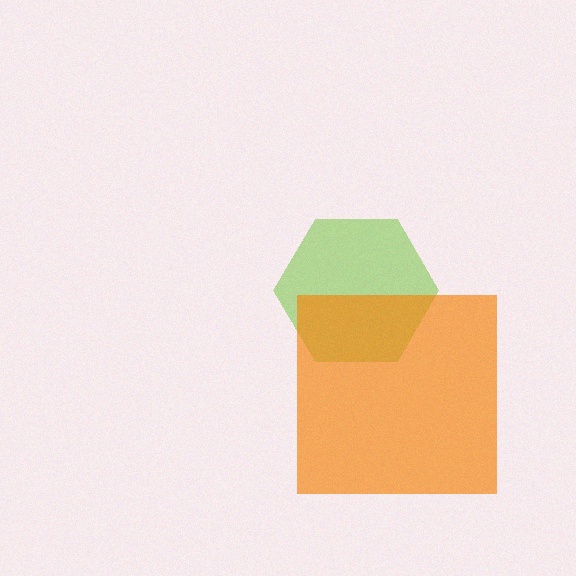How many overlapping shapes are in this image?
There are 2 overlapping shapes in the image.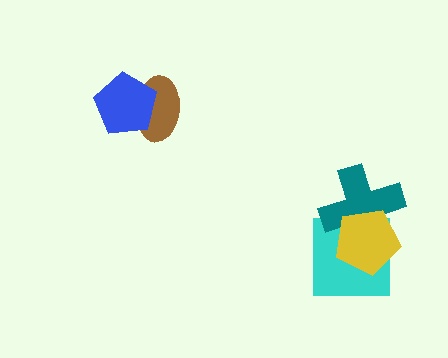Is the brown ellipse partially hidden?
Yes, it is partially covered by another shape.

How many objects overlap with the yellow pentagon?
2 objects overlap with the yellow pentagon.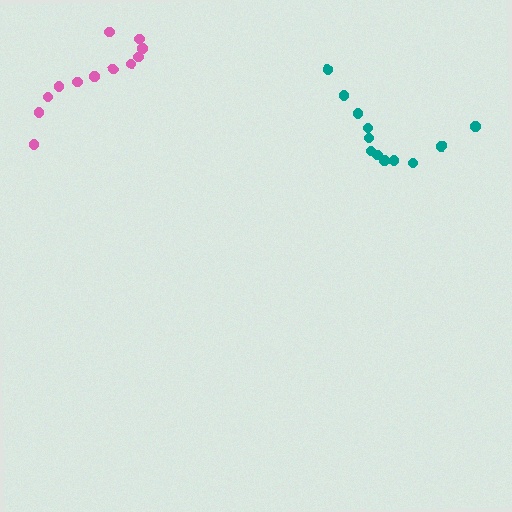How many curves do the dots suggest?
There are 2 distinct paths.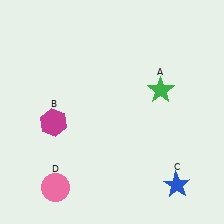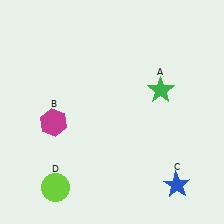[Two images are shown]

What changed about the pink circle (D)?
In Image 1, D is pink. In Image 2, it changed to lime.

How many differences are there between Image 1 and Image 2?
There is 1 difference between the two images.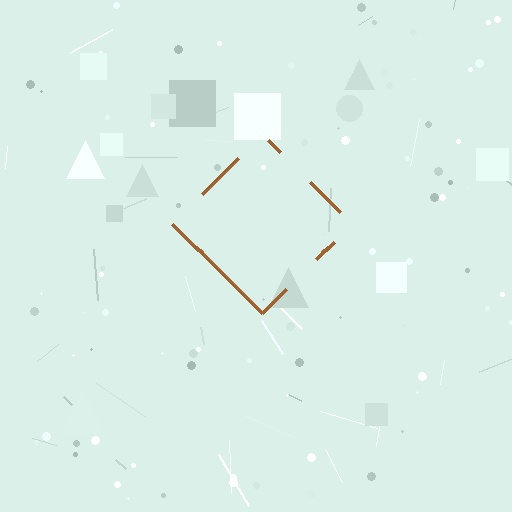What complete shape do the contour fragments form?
The contour fragments form a diamond.